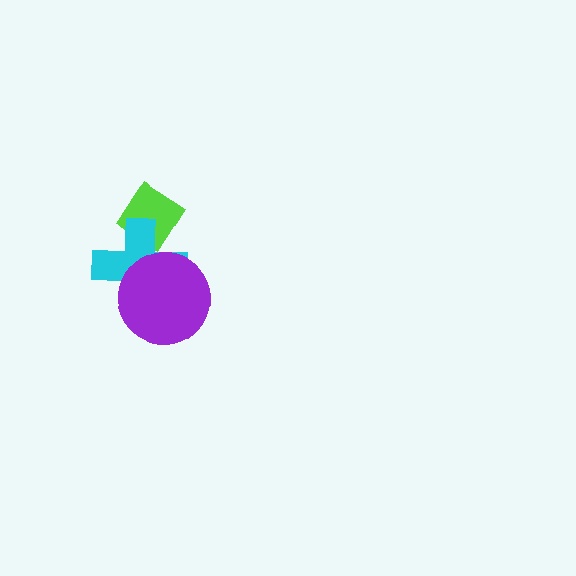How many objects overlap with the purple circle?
1 object overlaps with the purple circle.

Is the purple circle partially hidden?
No, no other shape covers it.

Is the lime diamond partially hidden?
Yes, it is partially covered by another shape.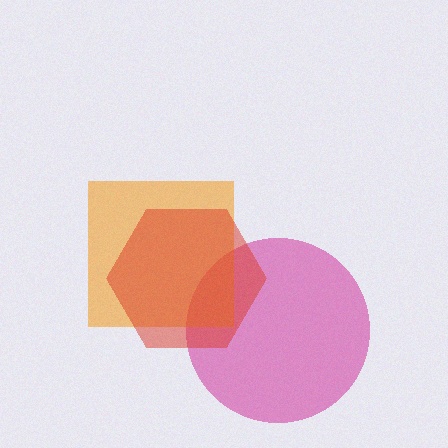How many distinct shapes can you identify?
There are 3 distinct shapes: a magenta circle, an orange square, a red hexagon.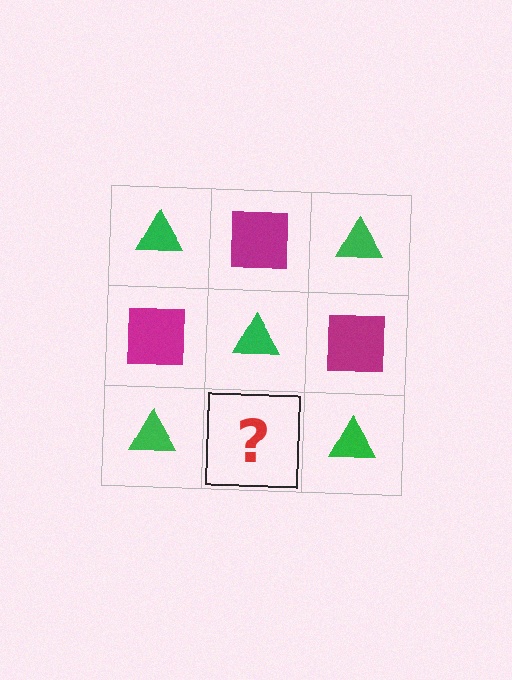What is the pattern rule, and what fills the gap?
The rule is that it alternates green triangle and magenta square in a checkerboard pattern. The gap should be filled with a magenta square.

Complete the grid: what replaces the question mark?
The question mark should be replaced with a magenta square.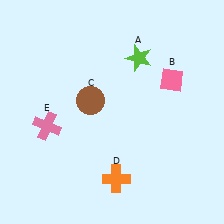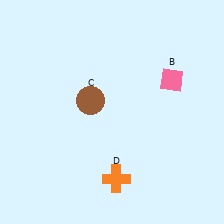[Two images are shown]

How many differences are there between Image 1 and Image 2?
There are 2 differences between the two images.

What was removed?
The pink cross (E), the lime star (A) were removed in Image 2.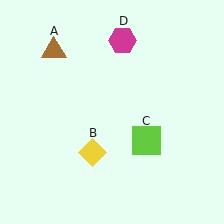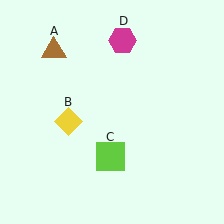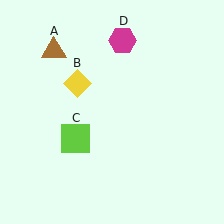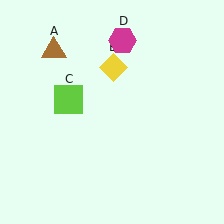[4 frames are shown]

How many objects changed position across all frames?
2 objects changed position: yellow diamond (object B), lime square (object C).